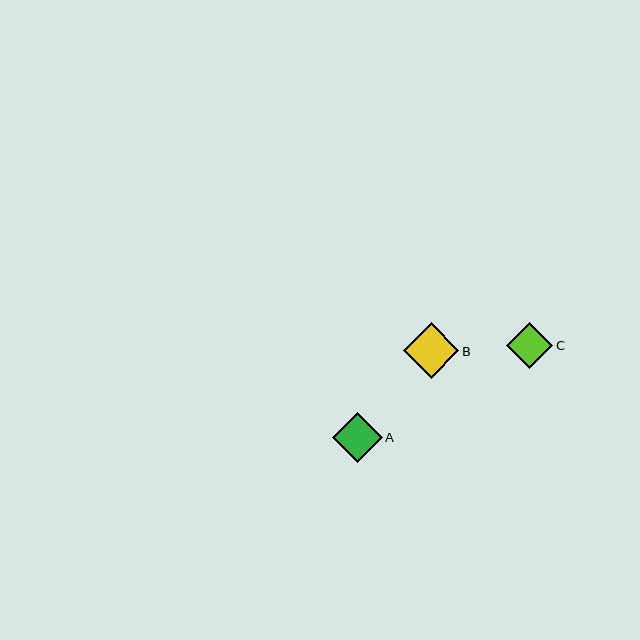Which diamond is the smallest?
Diamond C is the smallest with a size of approximately 46 pixels.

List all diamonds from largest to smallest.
From largest to smallest: B, A, C.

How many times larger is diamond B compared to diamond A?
Diamond B is approximately 1.1 times the size of diamond A.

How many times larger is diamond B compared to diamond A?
Diamond B is approximately 1.1 times the size of diamond A.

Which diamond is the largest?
Diamond B is the largest with a size of approximately 55 pixels.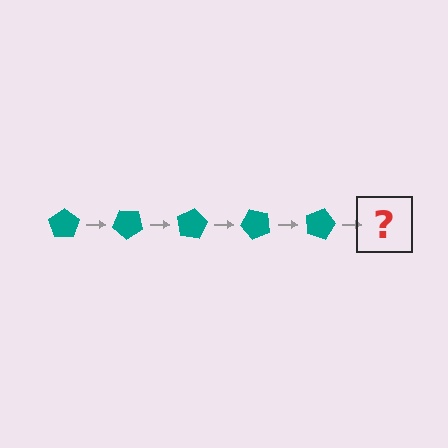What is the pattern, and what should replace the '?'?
The pattern is that the pentagon rotates 40 degrees each step. The '?' should be a teal pentagon rotated 200 degrees.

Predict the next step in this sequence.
The next step is a teal pentagon rotated 200 degrees.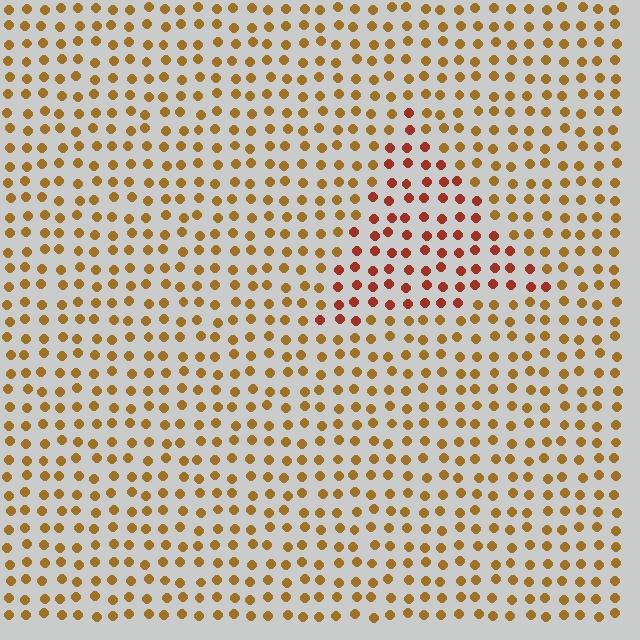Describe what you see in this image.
The image is filled with small brown elements in a uniform arrangement. A triangle-shaped region is visible where the elements are tinted to a slightly different hue, forming a subtle color boundary.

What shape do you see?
I see a triangle.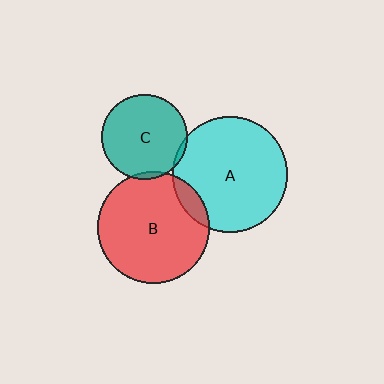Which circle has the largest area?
Circle A (cyan).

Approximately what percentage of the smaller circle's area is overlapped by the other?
Approximately 5%.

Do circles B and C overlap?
Yes.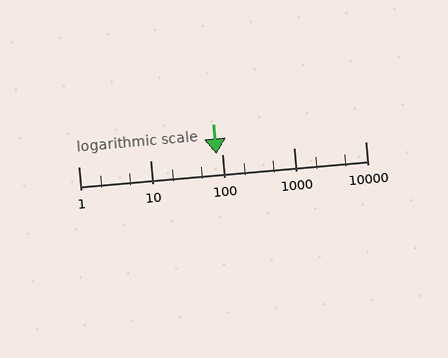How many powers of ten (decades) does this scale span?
The scale spans 4 decades, from 1 to 10000.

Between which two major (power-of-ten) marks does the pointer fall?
The pointer is between 10 and 100.